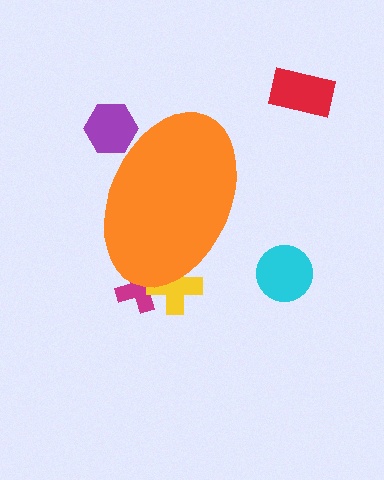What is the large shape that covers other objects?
An orange ellipse.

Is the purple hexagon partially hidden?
Yes, the purple hexagon is partially hidden behind the orange ellipse.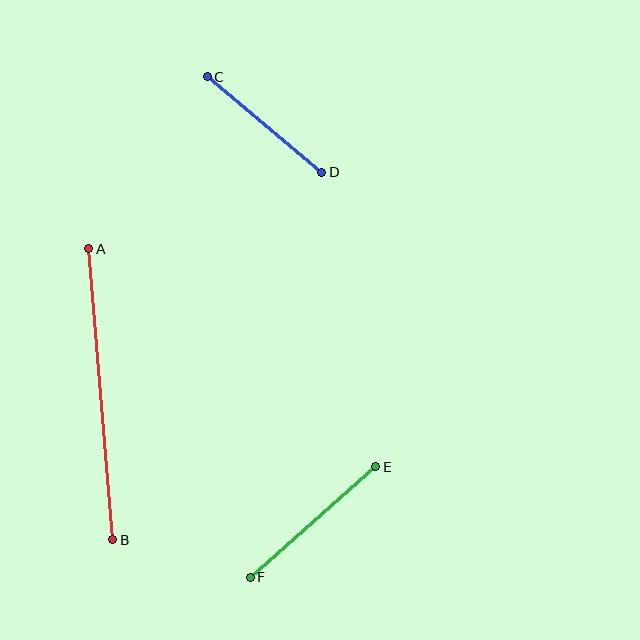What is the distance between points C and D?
The distance is approximately 149 pixels.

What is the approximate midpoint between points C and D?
The midpoint is at approximately (265, 124) pixels.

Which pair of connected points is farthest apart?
Points A and B are farthest apart.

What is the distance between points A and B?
The distance is approximately 292 pixels.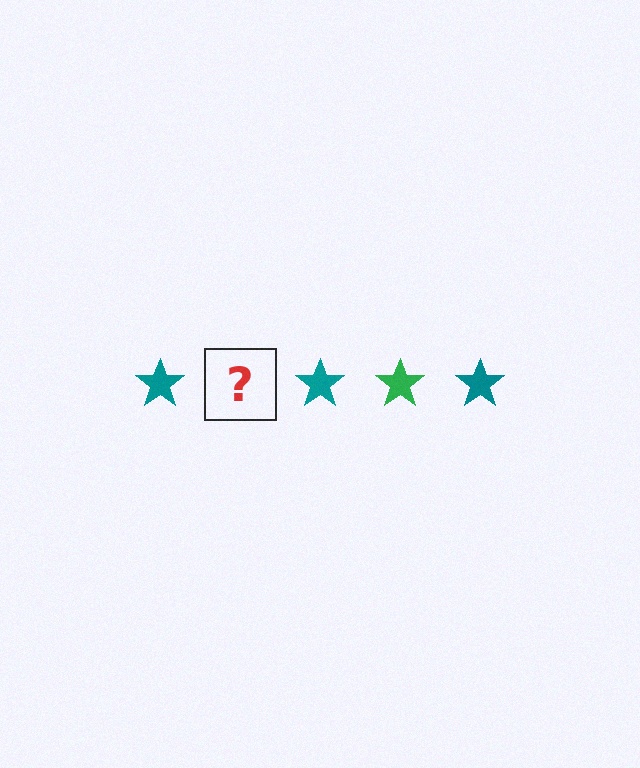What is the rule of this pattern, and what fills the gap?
The rule is that the pattern cycles through teal, green stars. The gap should be filled with a green star.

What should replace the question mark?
The question mark should be replaced with a green star.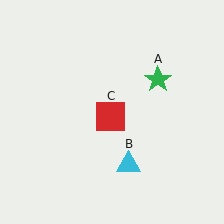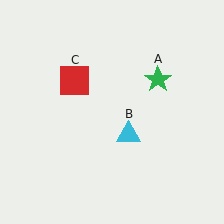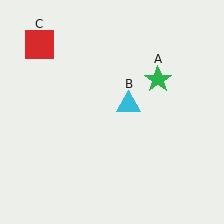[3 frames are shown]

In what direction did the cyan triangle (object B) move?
The cyan triangle (object B) moved up.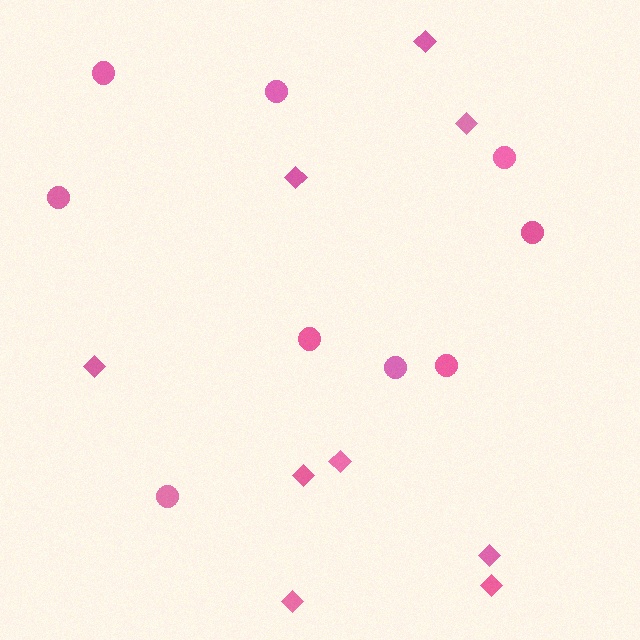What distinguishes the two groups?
There are 2 groups: one group of circles (9) and one group of diamonds (9).